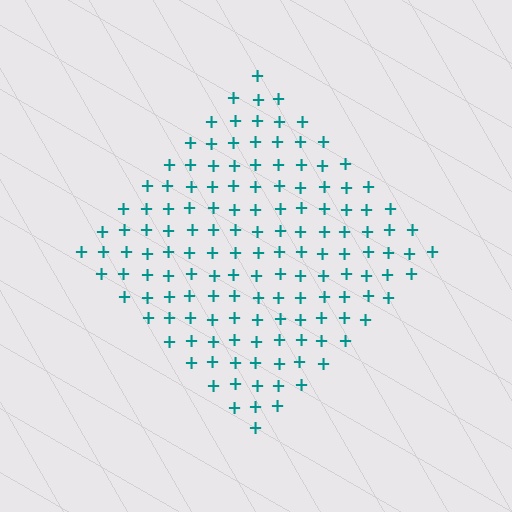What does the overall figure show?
The overall figure shows a diamond.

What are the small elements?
The small elements are plus signs.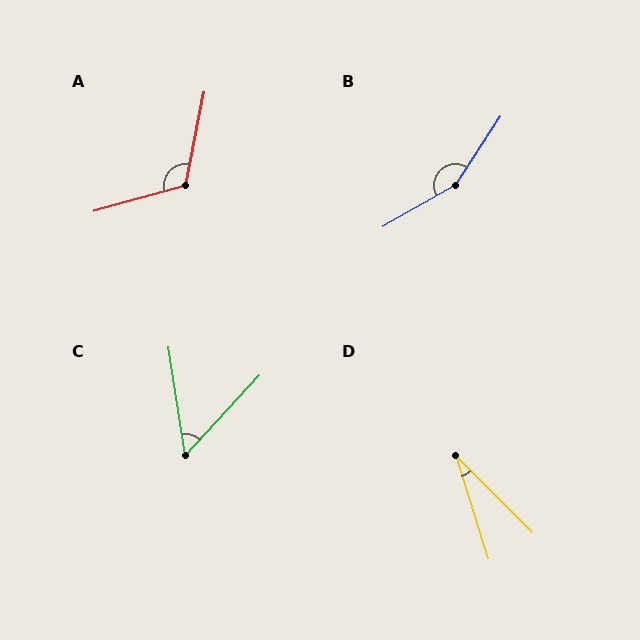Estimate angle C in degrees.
Approximately 51 degrees.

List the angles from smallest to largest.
D (27°), C (51°), A (117°), B (153°).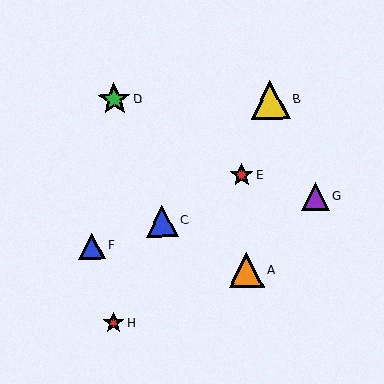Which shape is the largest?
The yellow triangle (labeled B) is the largest.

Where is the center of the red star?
The center of the red star is at (241, 175).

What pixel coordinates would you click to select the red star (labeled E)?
Click at (241, 175) to select the red star E.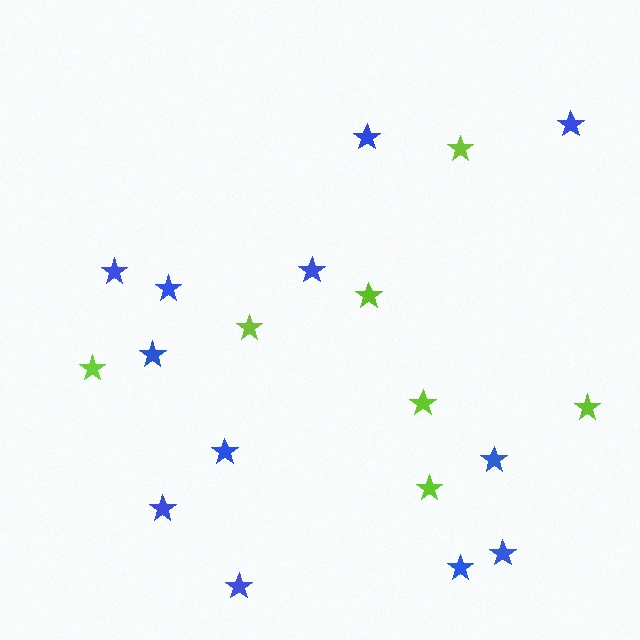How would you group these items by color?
There are 2 groups: one group of blue stars (12) and one group of lime stars (7).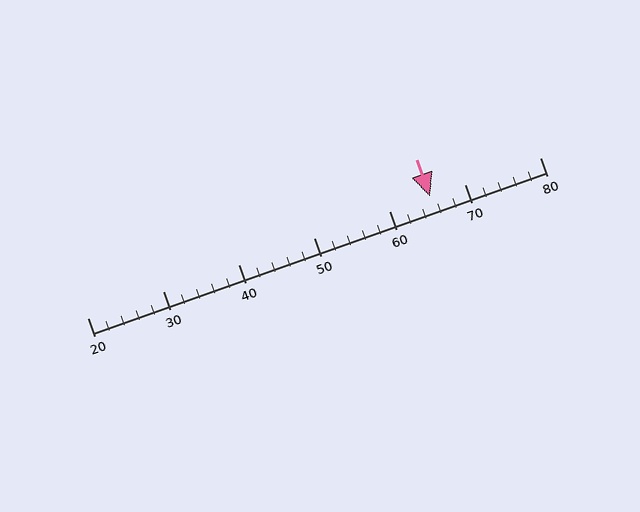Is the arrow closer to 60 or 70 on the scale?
The arrow is closer to 70.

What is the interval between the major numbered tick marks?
The major tick marks are spaced 10 units apart.